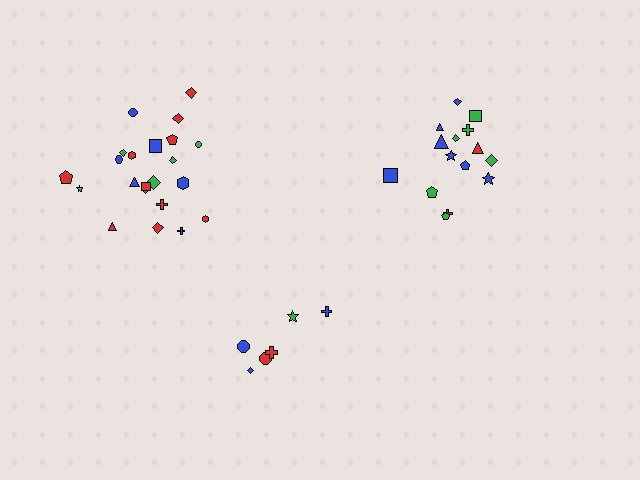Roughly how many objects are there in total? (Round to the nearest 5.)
Roughly 45 objects in total.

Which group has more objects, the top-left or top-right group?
The top-left group.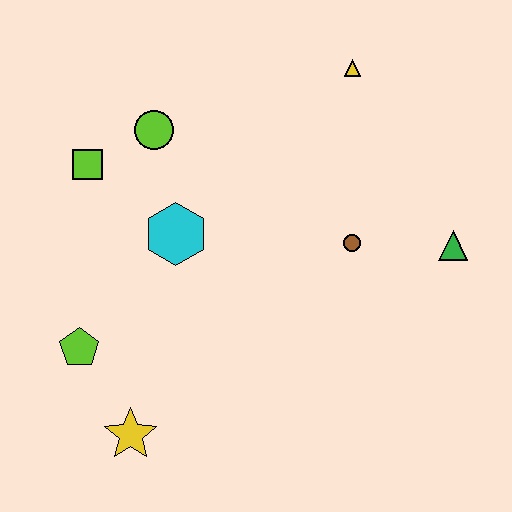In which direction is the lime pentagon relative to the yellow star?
The lime pentagon is above the yellow star.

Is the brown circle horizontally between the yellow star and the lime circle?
No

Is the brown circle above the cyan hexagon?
No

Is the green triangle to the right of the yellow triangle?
Yes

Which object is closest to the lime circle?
The lime square is closest to the lime circle.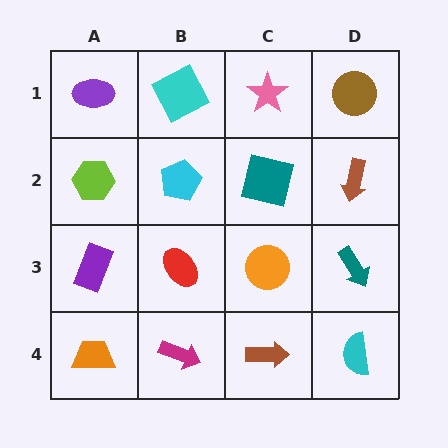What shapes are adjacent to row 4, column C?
An orange circle (row 3, column C), a magenta arrow (row 4, column B), a cyan semicircle (row 4, column D).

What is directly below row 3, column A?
An orange trapezoid.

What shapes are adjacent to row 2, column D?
A brown circle (row 1, column D), a teal arrow (row 3, column D), a teal square (row 2, column C).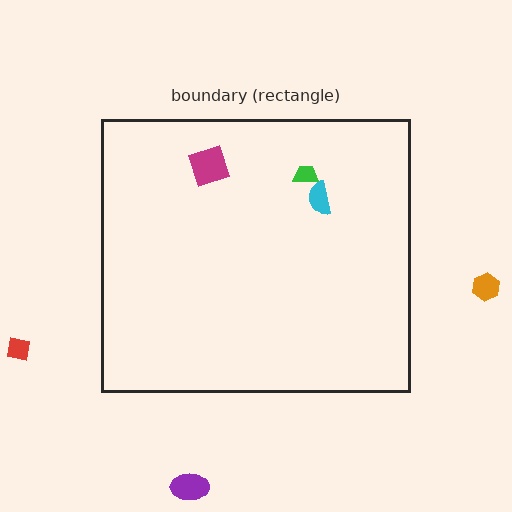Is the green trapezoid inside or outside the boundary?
Inside.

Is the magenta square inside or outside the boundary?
Inside.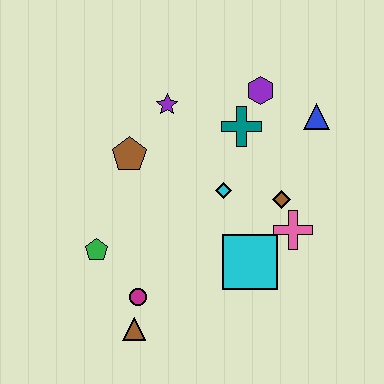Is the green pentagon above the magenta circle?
Yes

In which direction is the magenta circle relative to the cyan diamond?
The magenta circle is below the cyan diamond.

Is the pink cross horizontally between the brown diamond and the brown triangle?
No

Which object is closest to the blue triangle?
The purple hexagon is closest to the blue triangle.